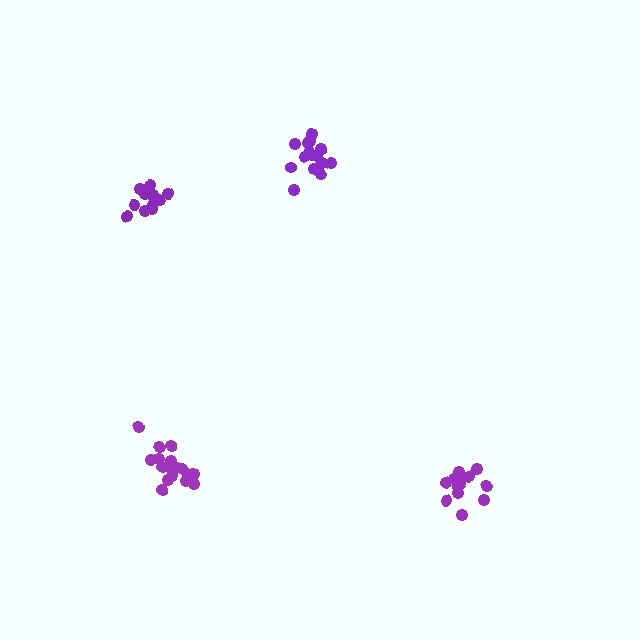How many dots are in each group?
Group 1: 14 dots, Group 2: 15 dots, Group 3: 18 dots, Group 4: 12 dots (59 total).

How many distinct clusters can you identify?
There are 4 distinct clusters.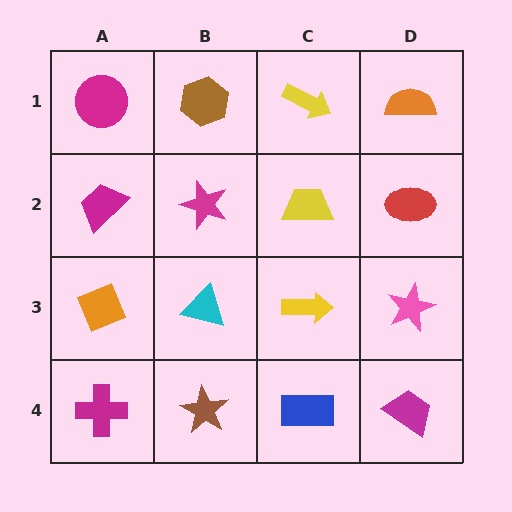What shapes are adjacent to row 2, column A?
A magenta circle (row 1, column A), an orange diamond (row 3, column A), a magenta star (row 2, column B).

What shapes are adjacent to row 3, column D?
A red ellipse (row 2, column D), a magenta trapezoid (row 4, column D), a yellow arrow (row 3, column C).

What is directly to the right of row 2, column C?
A red ellipse.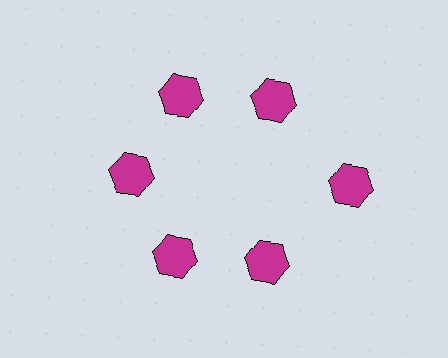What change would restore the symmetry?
The symmetry would be restored by moving it inward, back onto the ring so that all 6 hexagons sit at equal angles and equal distance from the center.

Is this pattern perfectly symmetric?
No. The 6 magenta hexagons are arranged in a ring, but one element near the 3 o'clock position is pushed outward from the center, breaking the 6-fold rotational symmetry.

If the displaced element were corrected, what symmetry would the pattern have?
It would have 6-fold rotational symmetry — the pattern would map onto itself every 60 degrees.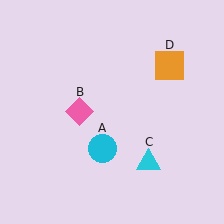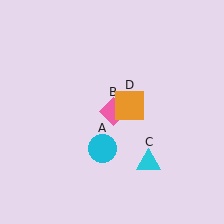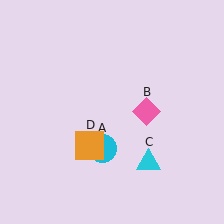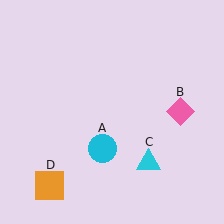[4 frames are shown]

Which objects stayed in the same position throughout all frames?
Cyan circle (object A) and cyan triangle (object C) remained stationary.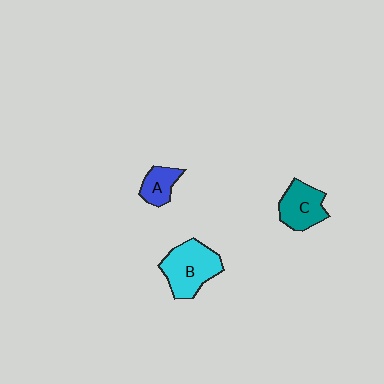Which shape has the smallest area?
Shape A (blue).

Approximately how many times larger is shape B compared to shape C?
Approximately 1.4 times.